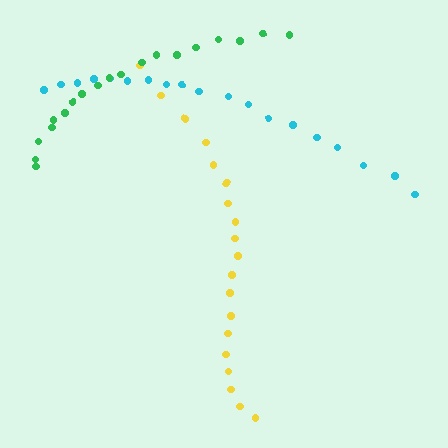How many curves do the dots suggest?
There are 3 distinct paths.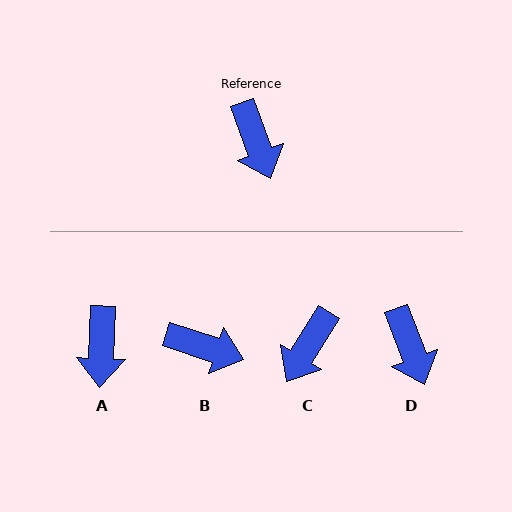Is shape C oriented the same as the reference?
No, it is off by about 52 degrees.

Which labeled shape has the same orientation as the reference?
D.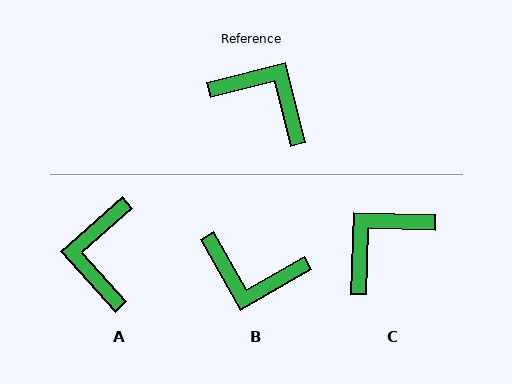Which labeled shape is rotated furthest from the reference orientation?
B, about 165 degrees away.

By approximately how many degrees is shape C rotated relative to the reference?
Approximately 74 degrees counter-clockwise.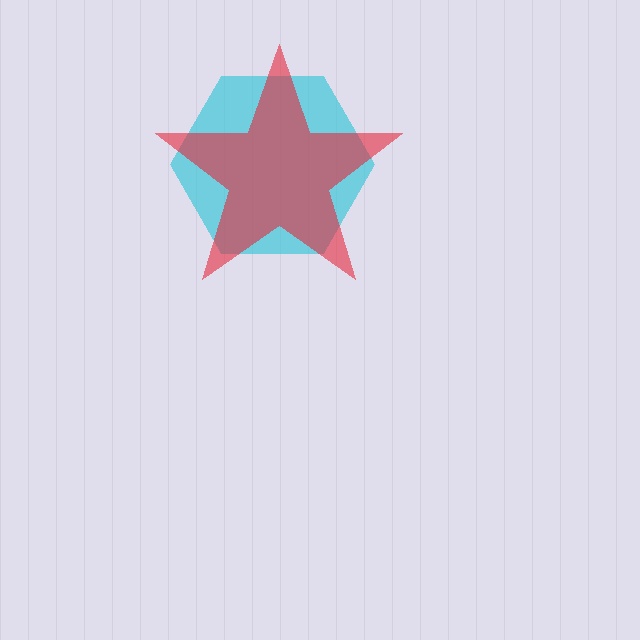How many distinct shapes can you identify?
There are 2 distinct shapes: a cyan hexagon, a red star.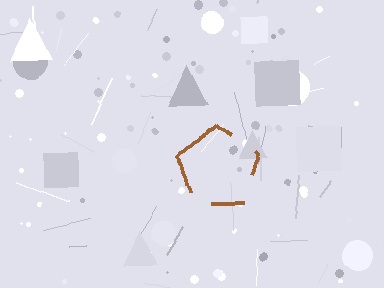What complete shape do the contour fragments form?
The contour fragments form a pentagon.